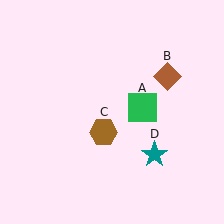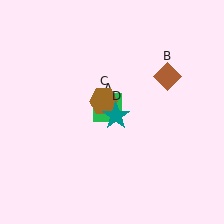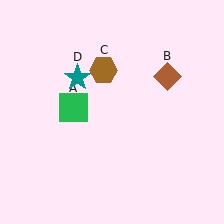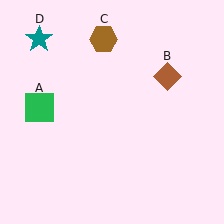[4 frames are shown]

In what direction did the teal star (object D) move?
The teal star (object D) moved up and to the left.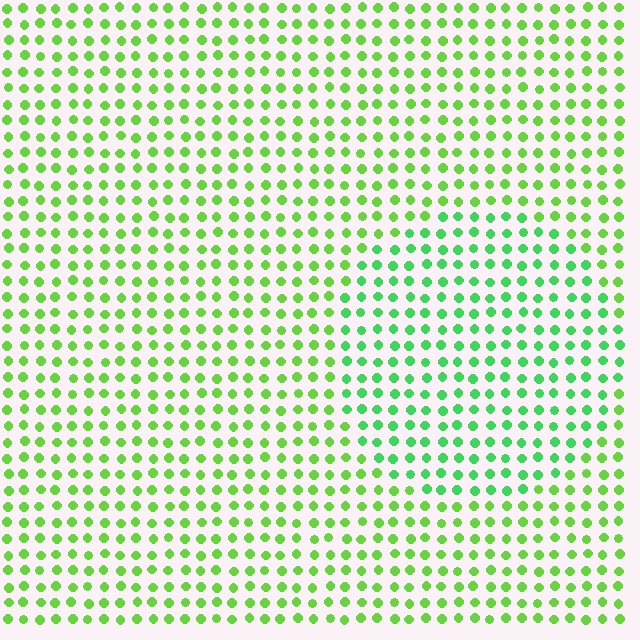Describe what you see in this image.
The image is filled with small lime elements in a uniform arrangement. A circle-shaped region is visible where the elements are tinted to a slightly different hue, forming a subtle color boundary.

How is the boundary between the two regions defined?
The boundary is defined purely by a slight shift in hue (about 28 degrees). Spacing, size, and orientation are identical on both sides.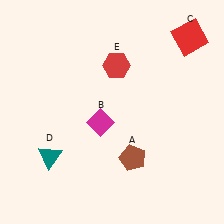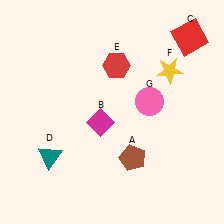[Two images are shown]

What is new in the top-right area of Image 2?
A pink circle (G) was added in the top-right area of Image 2.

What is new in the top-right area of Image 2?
A yellow star (F) was added in the top-right area of Image 2.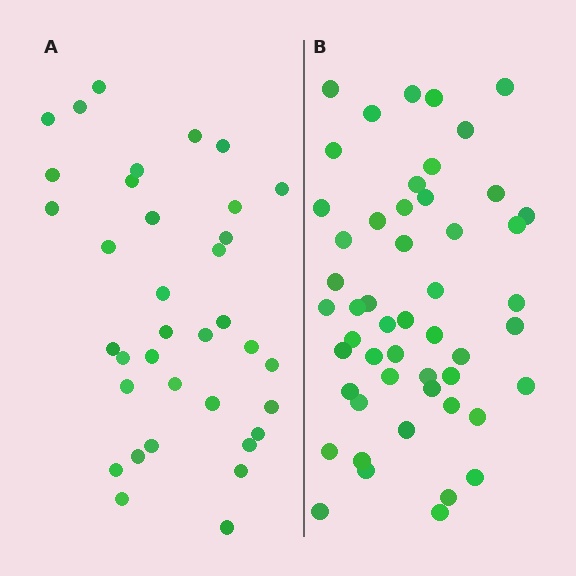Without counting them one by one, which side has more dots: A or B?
Region B (the right region) has more dots.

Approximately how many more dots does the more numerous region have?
Region B has approximately 15 more dots than region A.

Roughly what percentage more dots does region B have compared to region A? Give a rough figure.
About 40% more.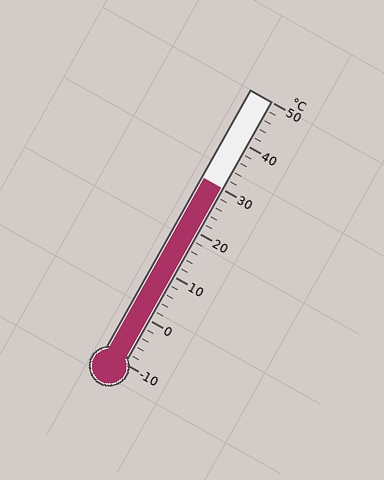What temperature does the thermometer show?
The thermometer shows approximately 30°C.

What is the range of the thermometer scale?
The thermometer scale ranges from -10°C to 50°C.